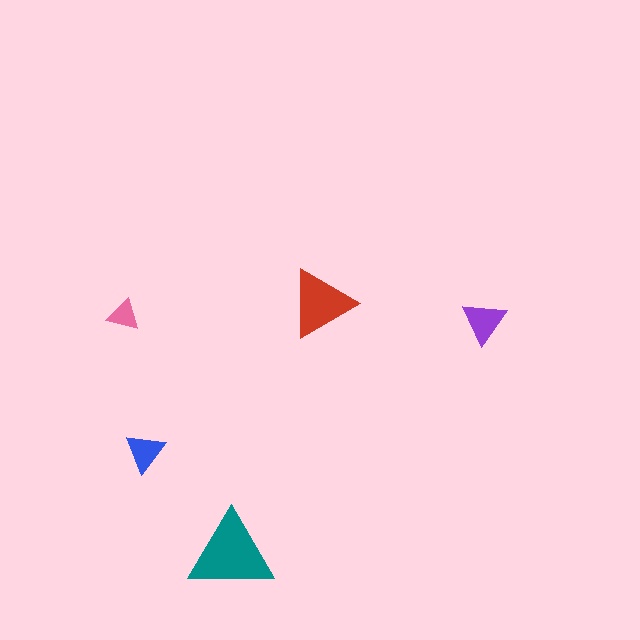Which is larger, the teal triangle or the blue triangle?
The teal one.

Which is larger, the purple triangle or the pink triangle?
The purple one.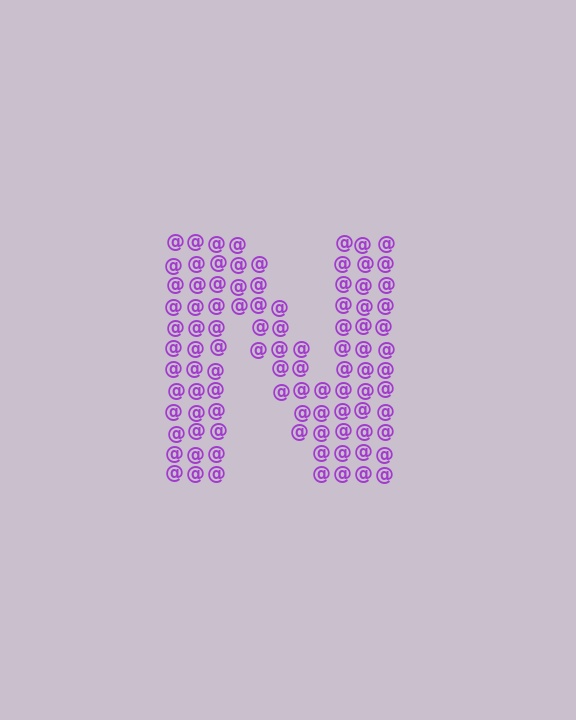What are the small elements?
The small elements are at signs.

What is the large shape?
The large shape is the letter N.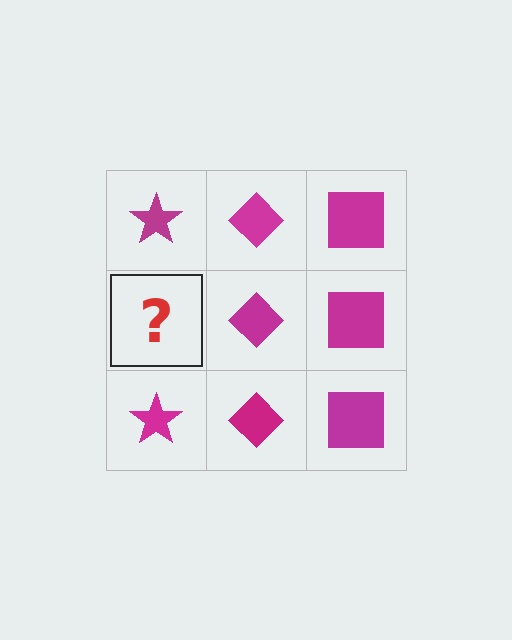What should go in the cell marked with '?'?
The missing cell should contain a magenta star.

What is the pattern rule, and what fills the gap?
The rule is that each column has a consistent shape. The gap should be filled with a magenta star.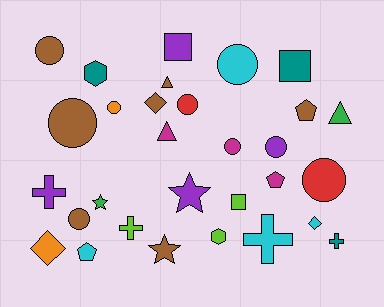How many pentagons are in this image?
There are 3 pentagons.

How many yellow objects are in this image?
There are no yellow objects.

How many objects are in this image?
There are 30 objects.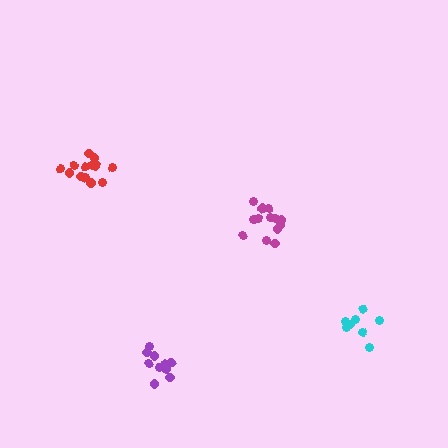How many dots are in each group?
Group 1: 11 dots, Group 2: 14 dots, Group 3: 8 dots, Group 4: 14 dots (47 total).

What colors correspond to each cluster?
The clusters are colored: purple, red, cyan, magenta.